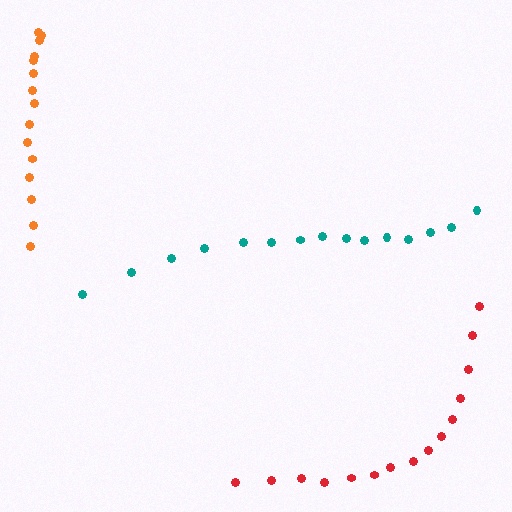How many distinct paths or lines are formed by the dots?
There are 3 distinct paths.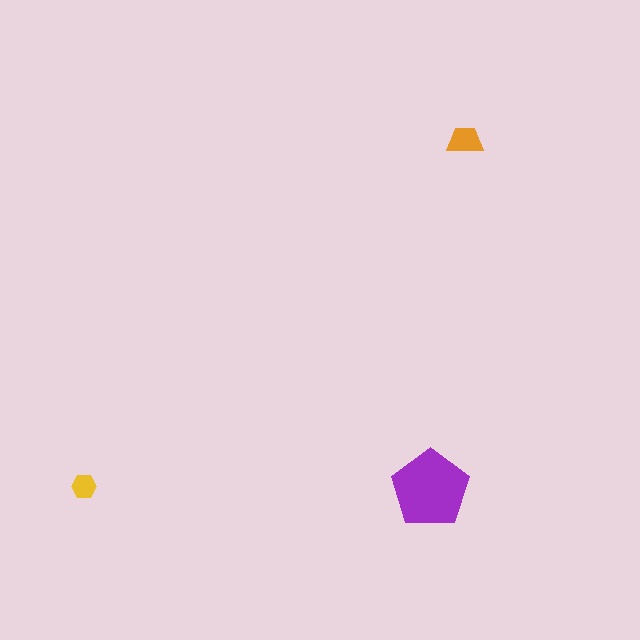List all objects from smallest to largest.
The yellow hexagon, the orange trapezoid, the purple pentagon.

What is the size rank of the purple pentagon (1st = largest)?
1st.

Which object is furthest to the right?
The orange trapezoid is rightmost.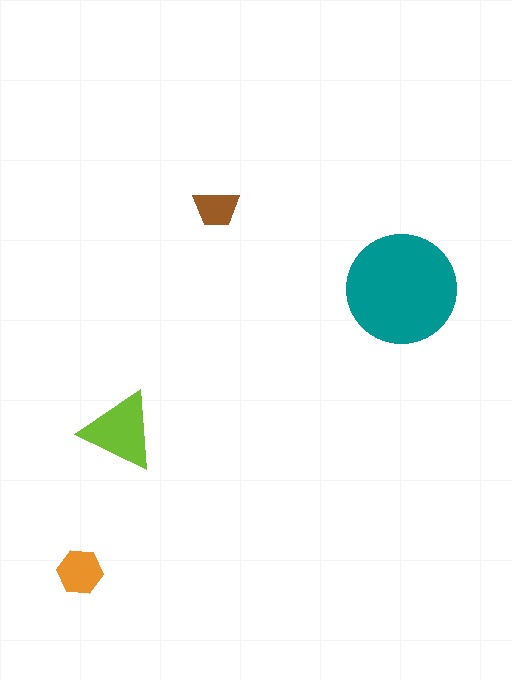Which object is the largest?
The teal circle.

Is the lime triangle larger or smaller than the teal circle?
Smaller.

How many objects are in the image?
There are 4 objects in the image.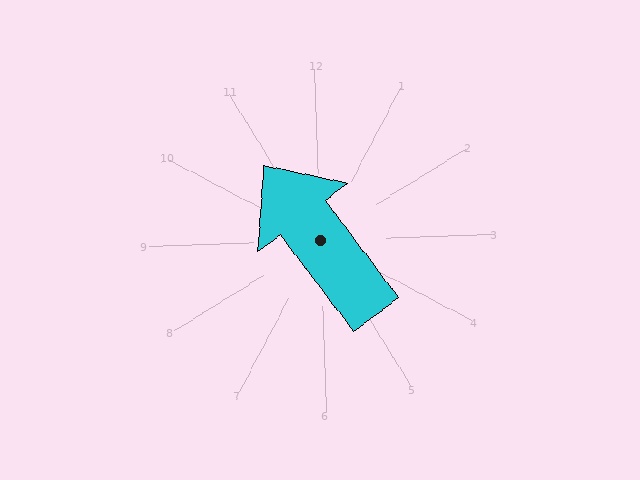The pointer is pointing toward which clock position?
Roughly 11 o'clock.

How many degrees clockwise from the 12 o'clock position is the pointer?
Approximately 325 degrees.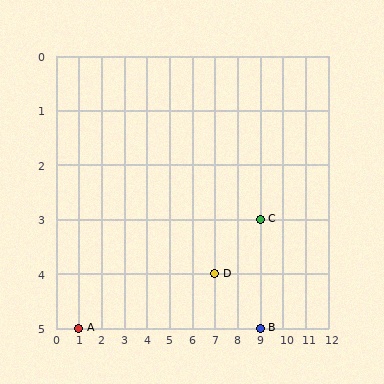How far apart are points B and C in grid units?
Points B and C are 2 rows apart.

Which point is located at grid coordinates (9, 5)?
Point B is at (9, 5).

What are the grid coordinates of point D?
Point D is at grid coordinates (7, 4).